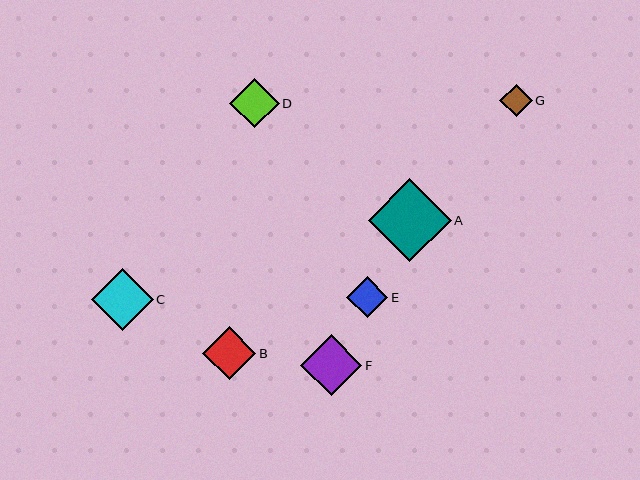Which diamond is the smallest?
Diamond G is the smallest with a size of approximately 33 pixels.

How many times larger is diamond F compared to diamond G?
Diamond F is approximately 1.9 times the size of diamond G.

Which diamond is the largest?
Diamond A is the largest with a size of approximately 83 pixels.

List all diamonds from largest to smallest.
From largest to smallest: A, C, F, B, D, E, G.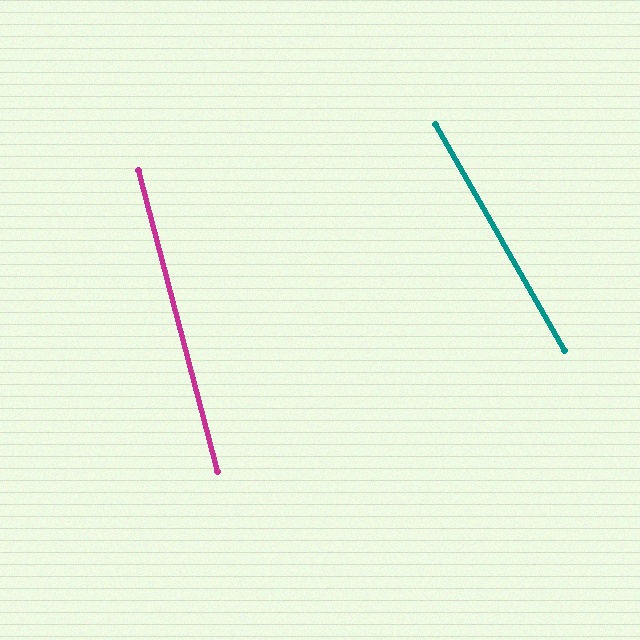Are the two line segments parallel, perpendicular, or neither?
Neither parallel nor perpendicular — they differ by about 15°.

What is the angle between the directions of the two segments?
Approximately 15 degrees.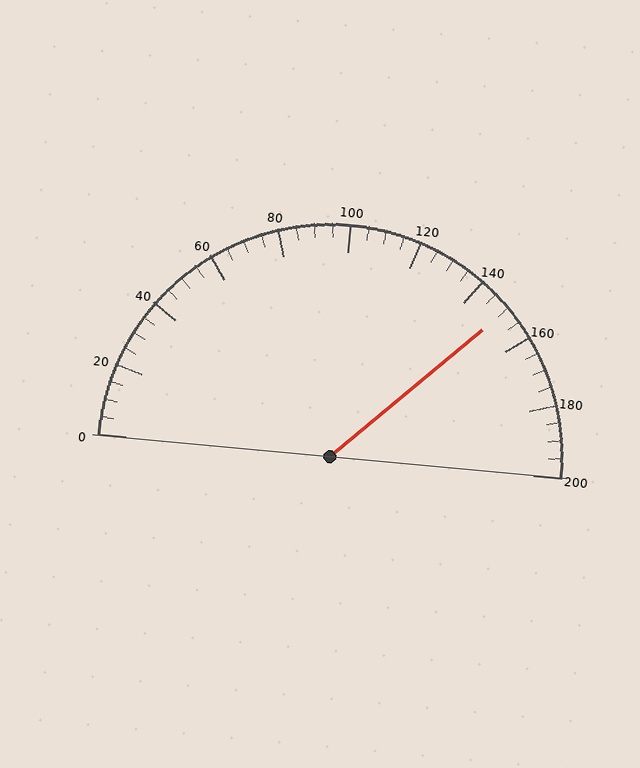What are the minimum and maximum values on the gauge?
The gauge ranges from 0 to 200.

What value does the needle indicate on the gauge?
The needle indicates approximately 150.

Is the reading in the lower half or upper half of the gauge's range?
The reading is in the upper half of the range (0 to 200).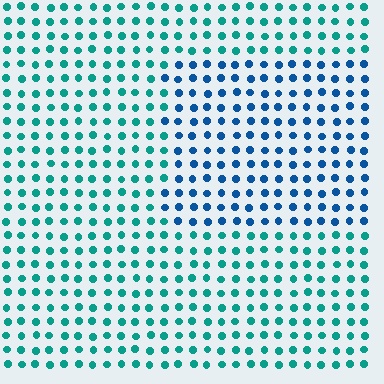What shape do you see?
I see a rectangle.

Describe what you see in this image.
The image is filled with small teal elements in a uniform arrangement. A rectangle-shaped region is visible where the elements are tinted to a slightly different hue, forming a subtle color boundary.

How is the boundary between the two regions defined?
The boundary is defined purely by a slight shift in hue (about 38 degrees). Spacing, size, and orientation are identical on both sides.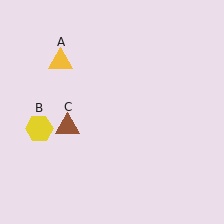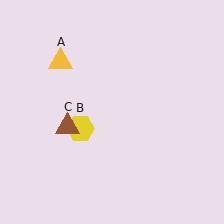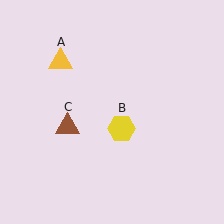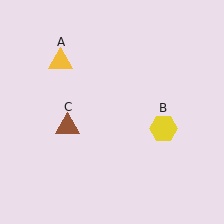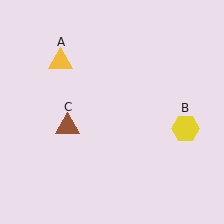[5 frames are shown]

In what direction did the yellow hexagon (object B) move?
The yellow hexagon (object B) moved right.